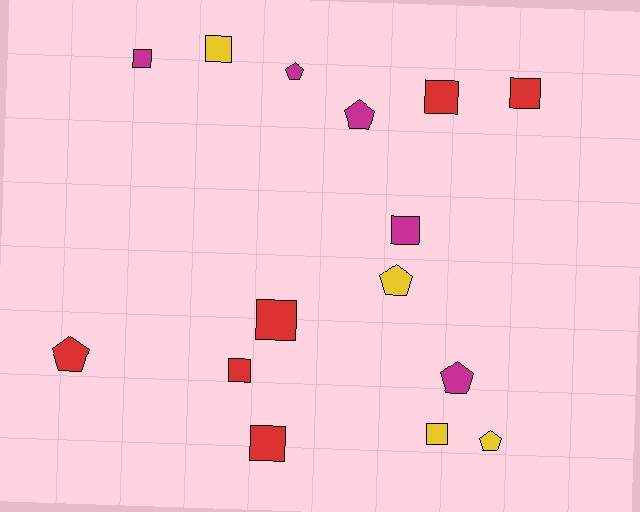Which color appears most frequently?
Red, with 6 objects.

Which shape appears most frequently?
Square, with 9 objects.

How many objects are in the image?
There are 15 objects.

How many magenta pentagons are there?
There are 3 magenta pentagons.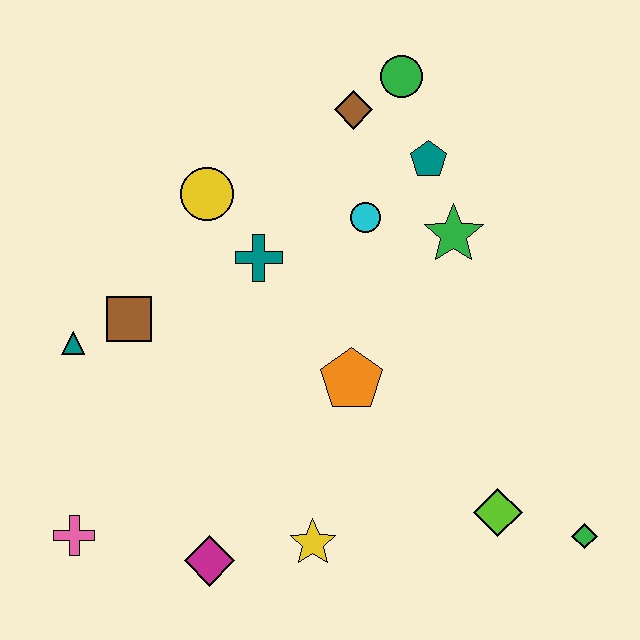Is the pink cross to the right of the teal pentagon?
No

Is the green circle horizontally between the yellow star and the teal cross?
No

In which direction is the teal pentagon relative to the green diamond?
The teal pentagon is above the green diamond.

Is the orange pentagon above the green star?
No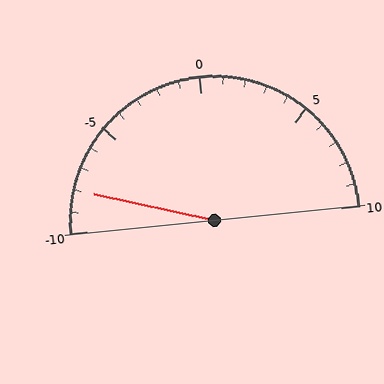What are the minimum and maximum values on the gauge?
The gauge ranges from -10 to 10.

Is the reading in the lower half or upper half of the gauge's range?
The reading is in the lower half of the range (-10 to 10).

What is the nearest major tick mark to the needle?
The nearest major tick mark is -10.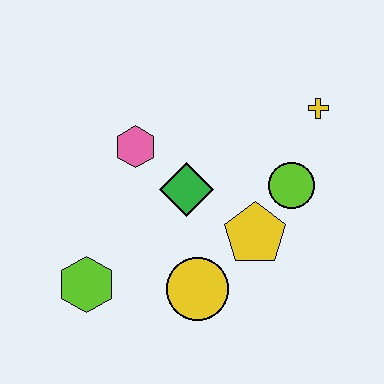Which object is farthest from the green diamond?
The yellow cross is farthest from the green diamond.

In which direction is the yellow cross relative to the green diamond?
The yellow cross is to the right of the green diamond.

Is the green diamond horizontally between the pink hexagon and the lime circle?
Yes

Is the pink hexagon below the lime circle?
No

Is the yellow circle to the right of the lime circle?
No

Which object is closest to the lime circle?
The yellow pentagon is closest to the lime circle.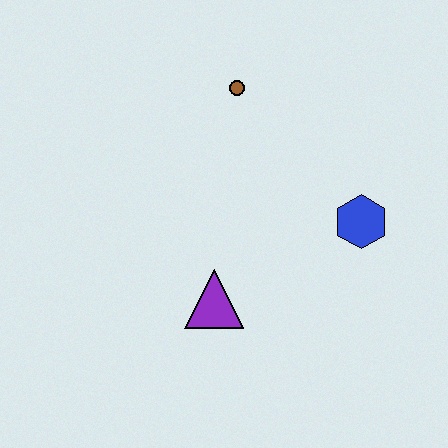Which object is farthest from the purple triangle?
The brown circle is farthest from the purple triangle.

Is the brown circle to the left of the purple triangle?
No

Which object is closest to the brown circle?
The blue hexagon is closest to the brown circle.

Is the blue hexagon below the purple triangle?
No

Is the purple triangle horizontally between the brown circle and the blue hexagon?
No